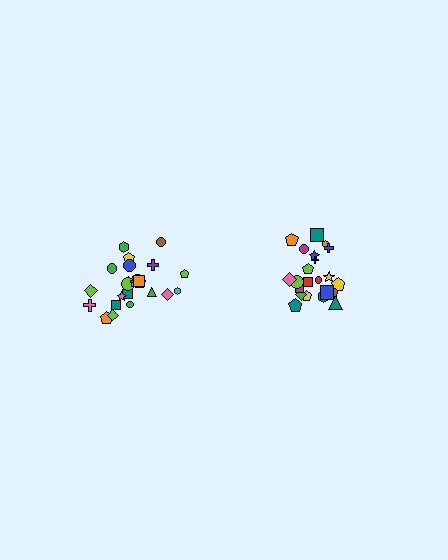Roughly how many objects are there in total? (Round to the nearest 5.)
Roughly 45 objects in total.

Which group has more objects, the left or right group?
The left group.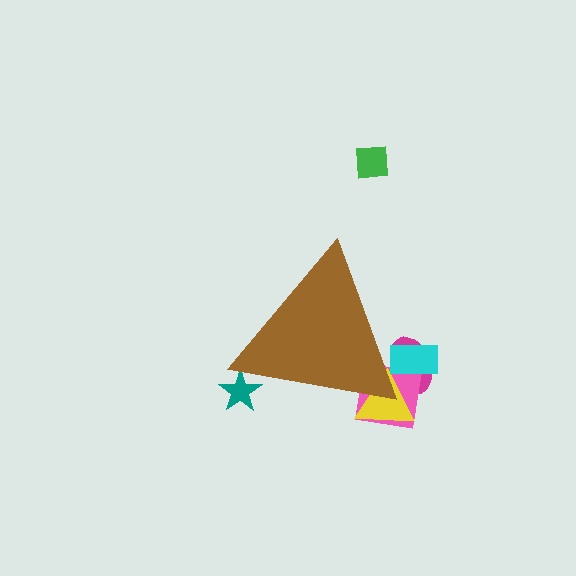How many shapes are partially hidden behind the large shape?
5 shapes are partially hidden.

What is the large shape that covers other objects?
A brown triangle.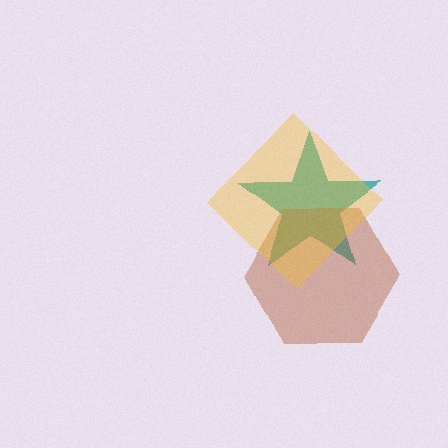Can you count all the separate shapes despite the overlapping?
Yes, there are 3 separate shapes.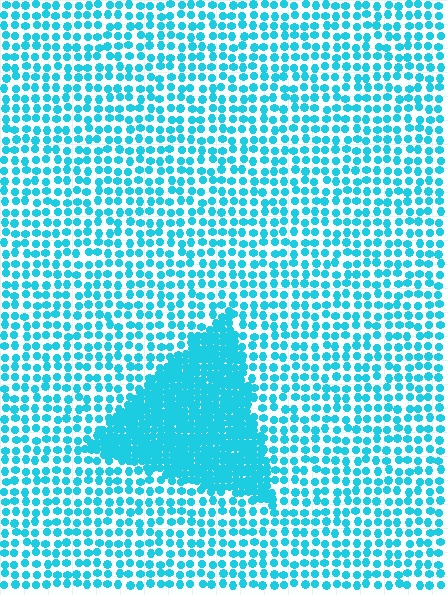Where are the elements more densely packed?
The elements are more densely packed inside the triangle boundary.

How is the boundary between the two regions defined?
The boundary is defined by a change in element density (approximately 2.7x ratio). All elements are the same color, size, and shape.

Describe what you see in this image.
The image contains small cyan elements arranged at two different densities. A triangle-shaped region is visible where the elements are more densely packed than the surrounding area.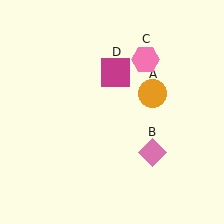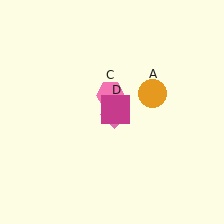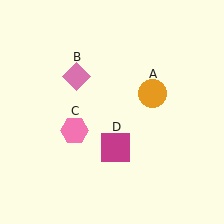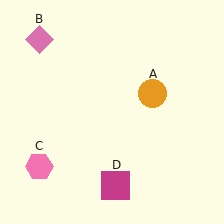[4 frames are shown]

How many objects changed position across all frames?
3 objects changed position: pink diamond (object B), pink hexagon (object C), magenta square (object D).